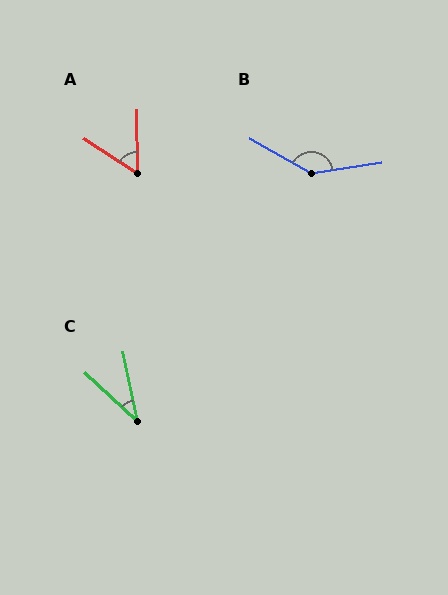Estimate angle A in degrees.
Approximately 56 degrees.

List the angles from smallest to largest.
C (35°), A (56°), B (142°).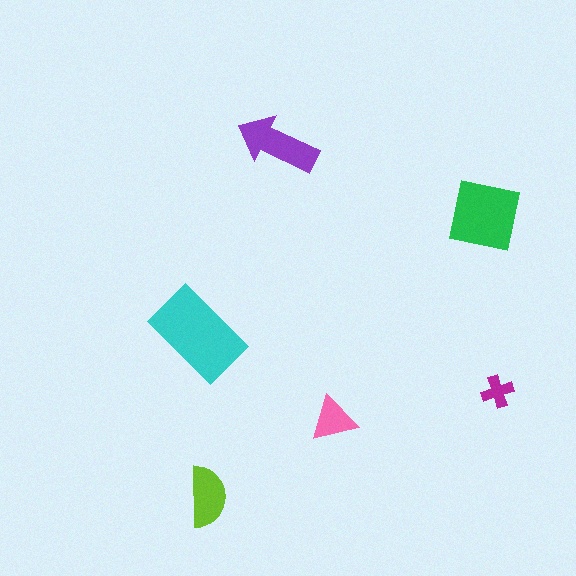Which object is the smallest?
The magenta cross.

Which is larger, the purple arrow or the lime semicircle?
The purple arrow.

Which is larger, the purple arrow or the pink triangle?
The purple arrow.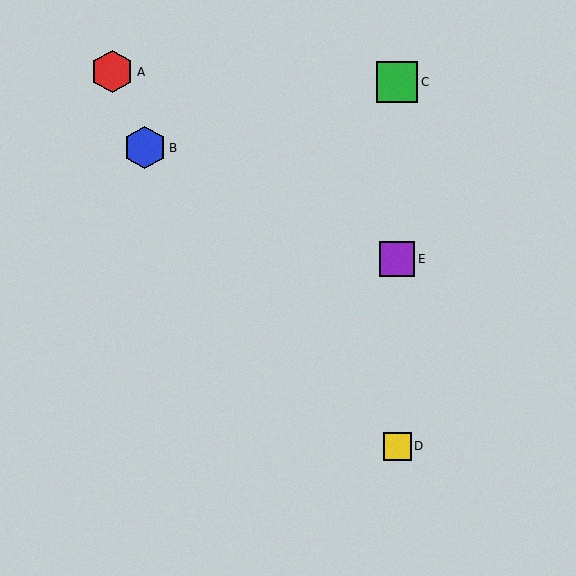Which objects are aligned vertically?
Objects C, D, E are aligned vertically.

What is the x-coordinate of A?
Object A is at x≈112.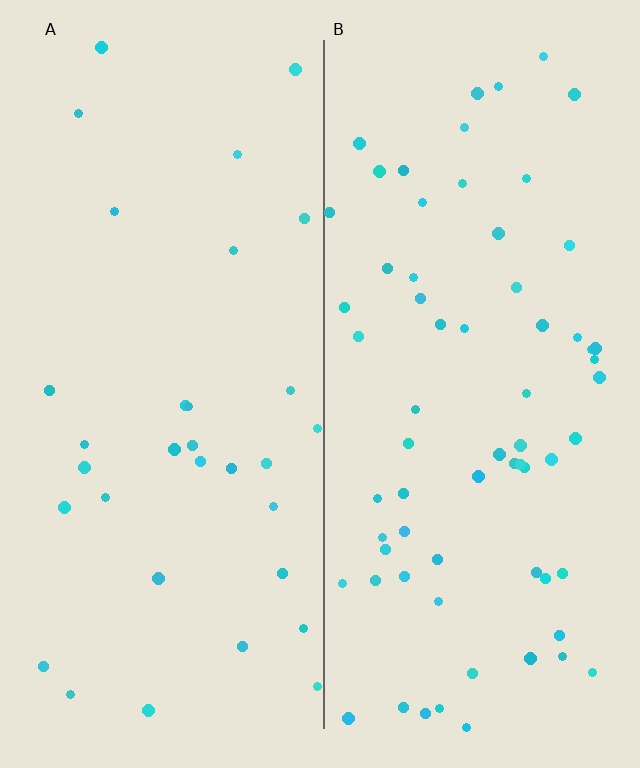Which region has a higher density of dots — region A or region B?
B (the right).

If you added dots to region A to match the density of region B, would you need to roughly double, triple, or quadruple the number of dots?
Approximately double.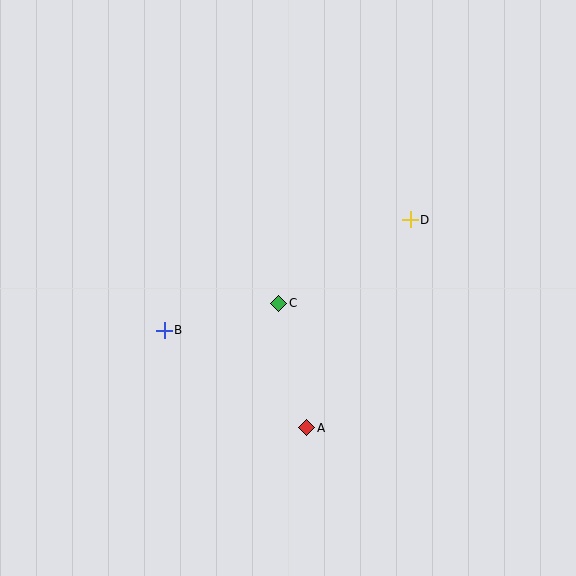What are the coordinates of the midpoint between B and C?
The midpoint between B and C is at (221, 317).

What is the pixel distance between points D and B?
The distance between D and B is 270 pixels.